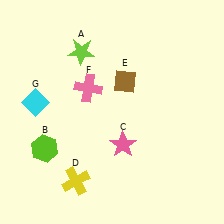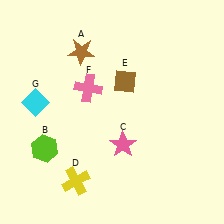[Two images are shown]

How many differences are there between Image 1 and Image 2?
There is 1 difference between the two images.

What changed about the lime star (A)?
In Image 1, A is lime. In Image 2, it changed to brown.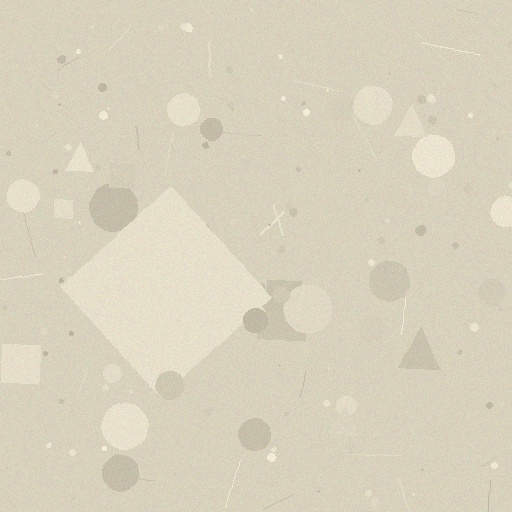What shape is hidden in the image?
A diamond is hidden in the image.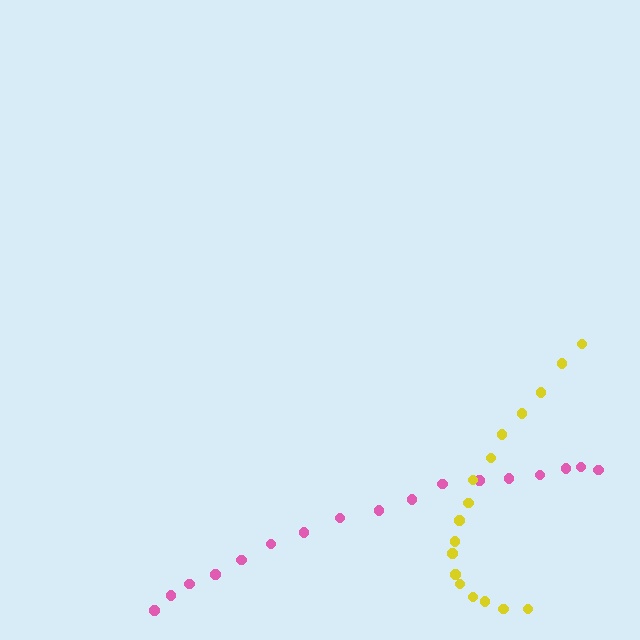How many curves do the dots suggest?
There are 2 distinct paths.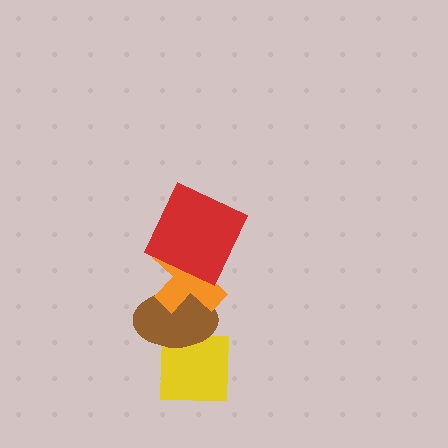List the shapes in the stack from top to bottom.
From top to bottom: the red square, the orange cross, the brown ellipse, the yellow square.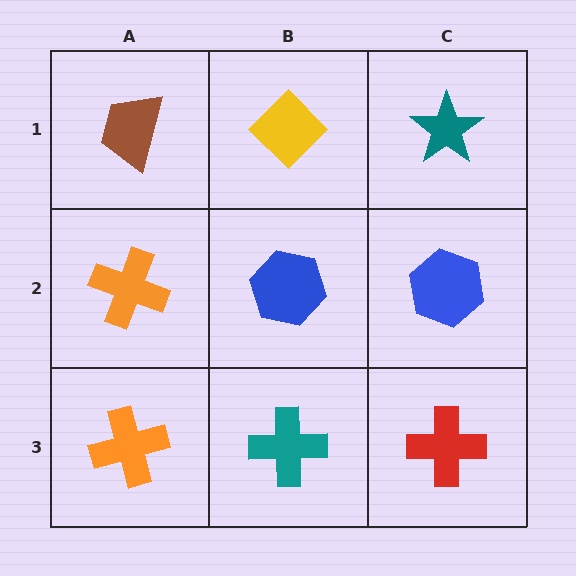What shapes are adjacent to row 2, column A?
A brown trapezoid (row 1, column A), an orange cross (row 3, column A), a blue hexagon (row 2, column B).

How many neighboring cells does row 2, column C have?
3.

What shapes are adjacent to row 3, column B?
A blue hexagon (row 2, column B), an orange cross (row 3, column A), a red cross (row 3, column C).